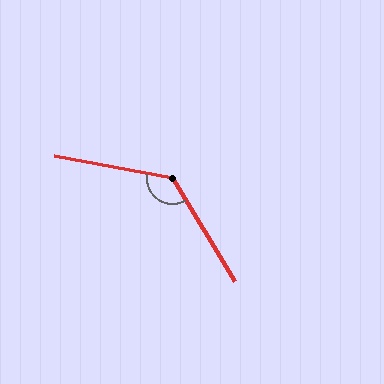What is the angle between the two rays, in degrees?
Approximately 132 degrees.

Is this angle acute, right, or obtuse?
It is obtuse.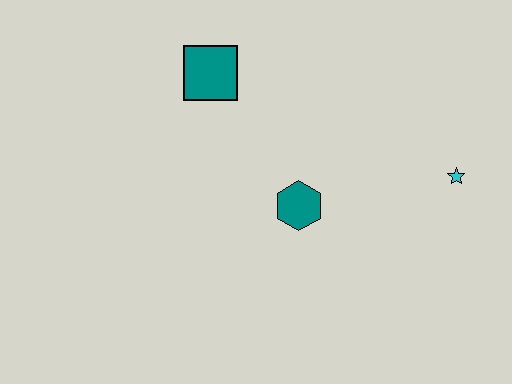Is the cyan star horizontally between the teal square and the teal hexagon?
No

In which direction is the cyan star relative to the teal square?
The cyan star is to the right of the teal square.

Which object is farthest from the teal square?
The cyan star is farthest from the teal square.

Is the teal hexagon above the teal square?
No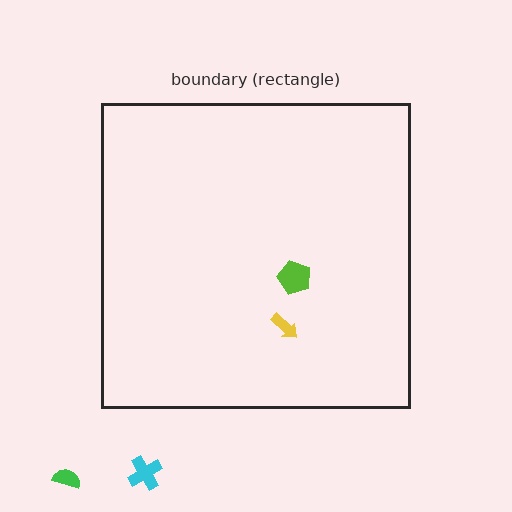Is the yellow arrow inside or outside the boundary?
Inside.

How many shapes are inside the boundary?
2 inside, 2 outside.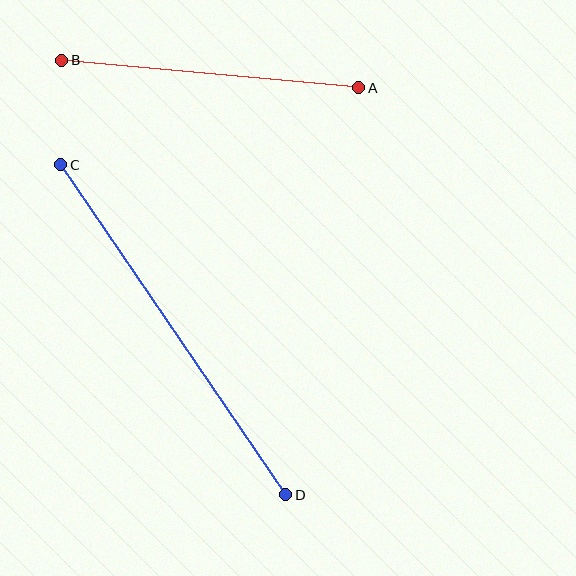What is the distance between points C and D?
The distance is approximately 400 pixels.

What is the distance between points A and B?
The distance is approximately 298 pixels.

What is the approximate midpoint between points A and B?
The midpoint is at approximately (210, 74) pixels.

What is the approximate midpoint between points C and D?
The midpoint is at approximately (173, 330) pixels.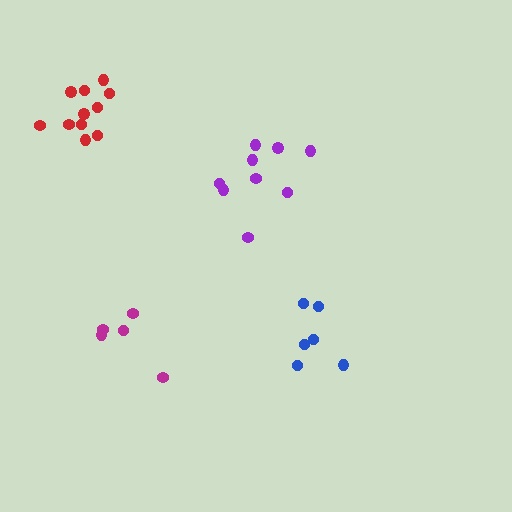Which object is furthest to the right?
The blue cluster is rightmost.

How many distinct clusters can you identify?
There are 4 distinct clusters.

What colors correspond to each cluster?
The clusters are colored: red, magenta, blue, purple.